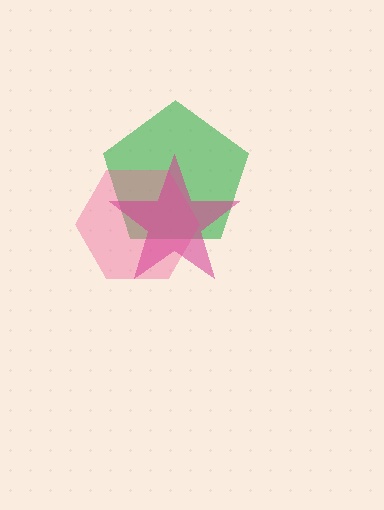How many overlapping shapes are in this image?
There are 3 overlapping shapes in the image.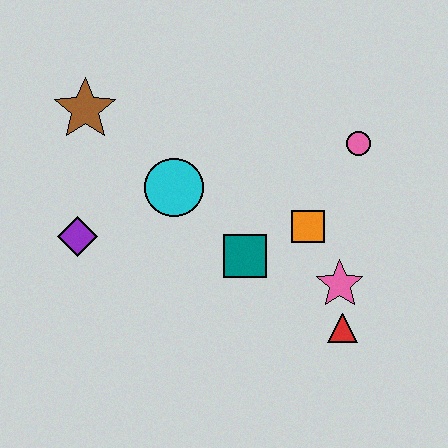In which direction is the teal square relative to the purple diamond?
The teal square is to the right of the purple diamond.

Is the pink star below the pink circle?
Yes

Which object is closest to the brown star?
The cyan circle is closest to the brown star.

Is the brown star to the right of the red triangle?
No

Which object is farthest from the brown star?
The red triangle is farthest from the brown star.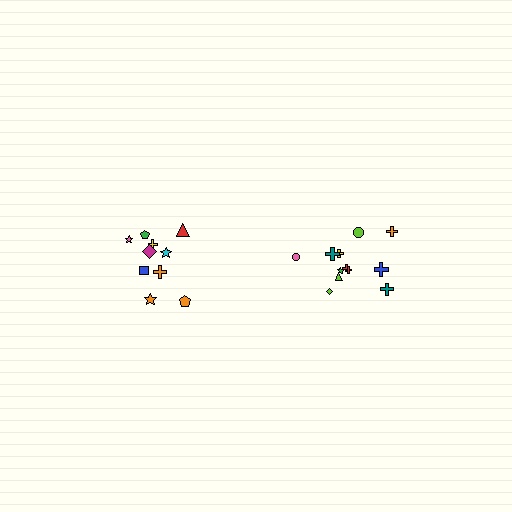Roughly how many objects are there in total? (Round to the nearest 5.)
Roughly 20 objects in total.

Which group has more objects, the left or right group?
The right group.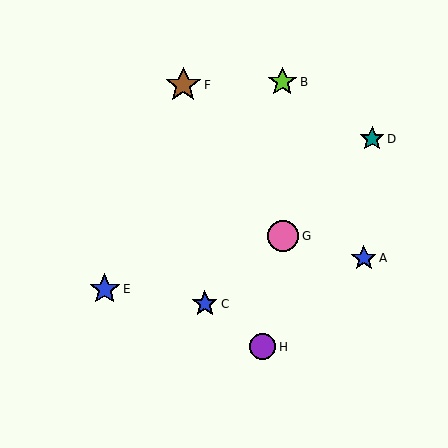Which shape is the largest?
The brown star (labeled F) is the largest.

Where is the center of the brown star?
The center of the brown star is at (183, 85).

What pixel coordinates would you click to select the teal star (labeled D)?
Click at (372, 139) to select the teal star D.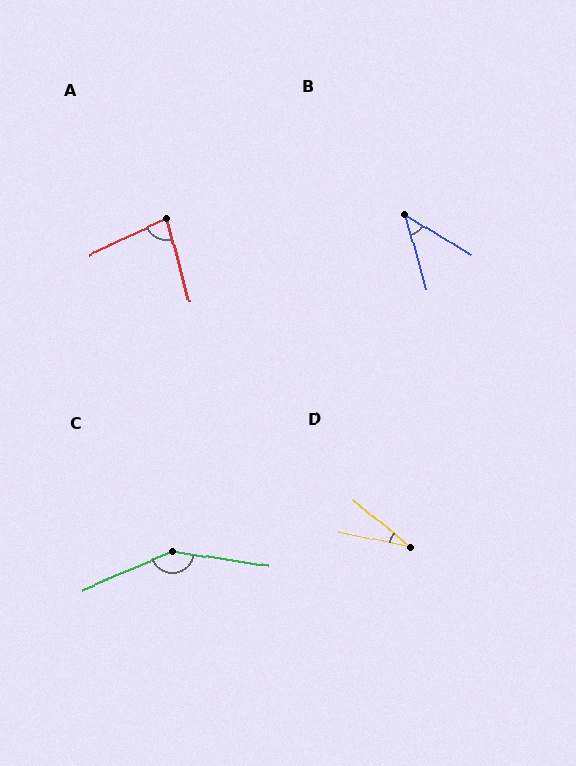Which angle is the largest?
C, at approximately 148 degrees.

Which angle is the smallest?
D, at approximately 29 degrees.